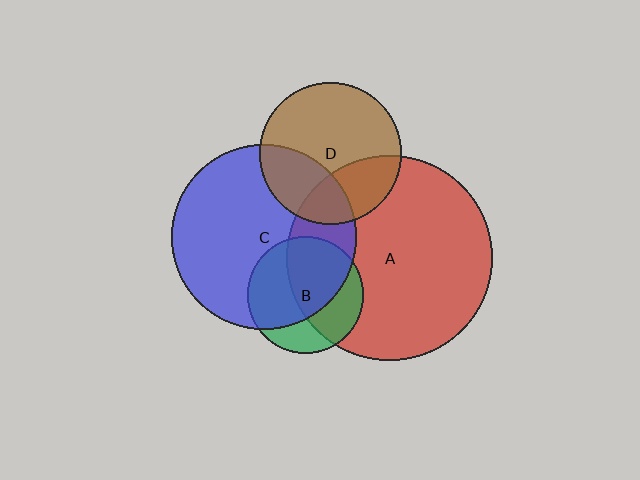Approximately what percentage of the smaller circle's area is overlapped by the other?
Approximately 30%.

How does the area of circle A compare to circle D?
Approximately 2.1 times.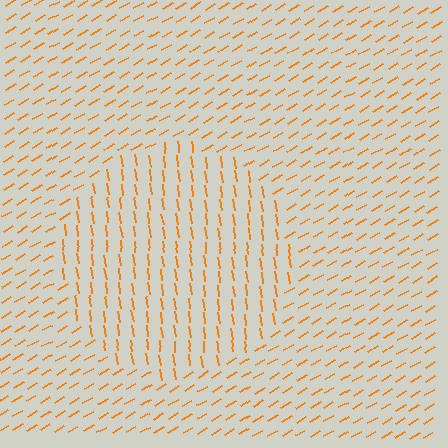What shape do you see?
I see a circle.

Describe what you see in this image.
The image is filled with small orange line segments. A circle region in the image has lines oriented differently from the surrounding lines, creating a visible texture boundary.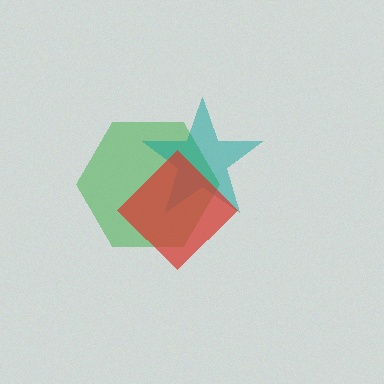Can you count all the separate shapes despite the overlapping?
Yes, there are 3 separate shapes.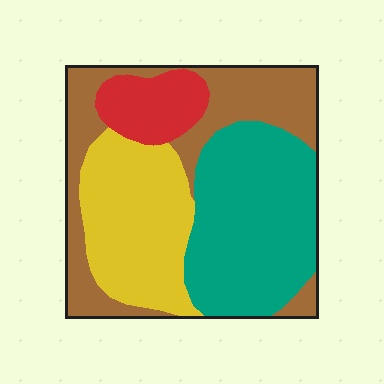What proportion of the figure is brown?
Brown covers roughly 30% of the figure.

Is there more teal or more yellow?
Teal.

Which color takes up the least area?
Red, at roughly 10%.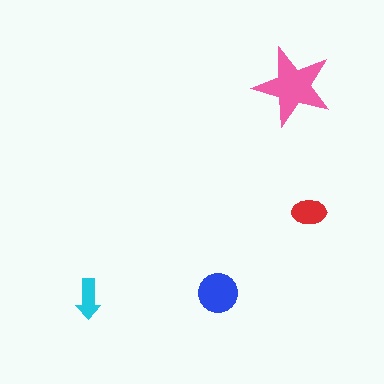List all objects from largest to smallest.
The pink star, the blue circle, the red ellipse, the cyan arrow.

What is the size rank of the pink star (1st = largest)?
1st.